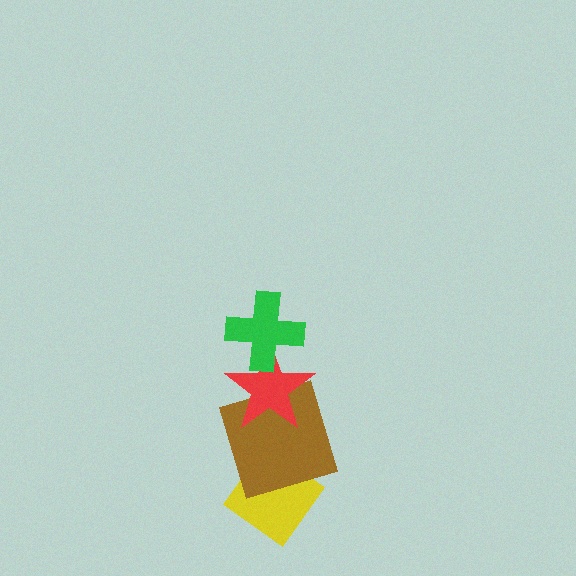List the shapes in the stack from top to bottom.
From top to bottom: the green cross, the red star, the brown square, the yellow diamond.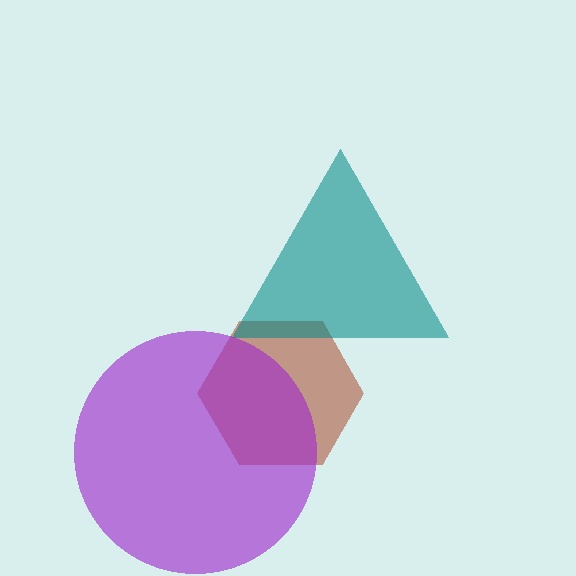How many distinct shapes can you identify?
There are 3 distinct shapes: a brown hexagon, a teal triangle, a purple circle.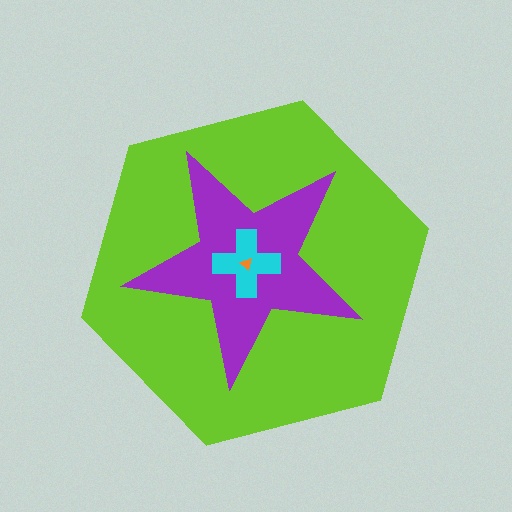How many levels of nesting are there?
4.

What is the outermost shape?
The lime hexagon.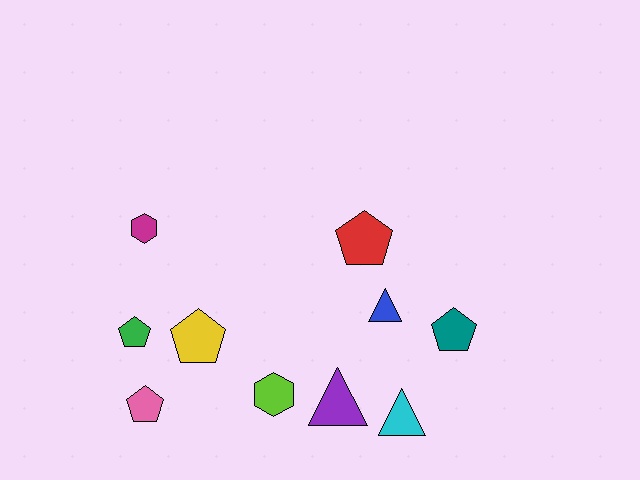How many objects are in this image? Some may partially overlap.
There are 10 objects.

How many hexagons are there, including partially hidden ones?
There are 2 hexagons.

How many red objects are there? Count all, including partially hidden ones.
There is 1 red object.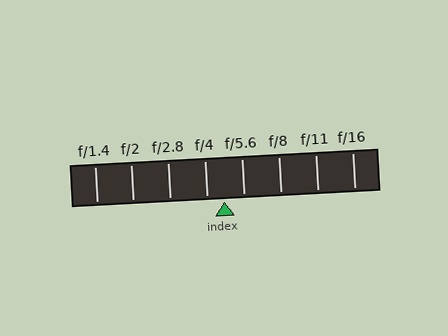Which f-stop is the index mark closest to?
The index mark is closest to f/4.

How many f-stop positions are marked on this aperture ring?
There are 8 f-stop positions marked.